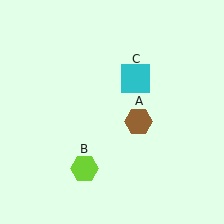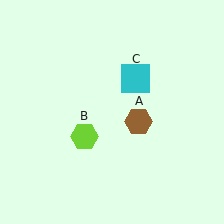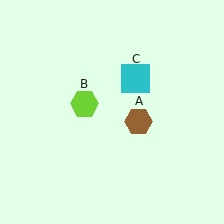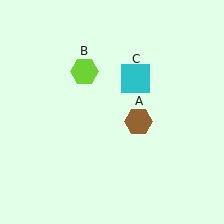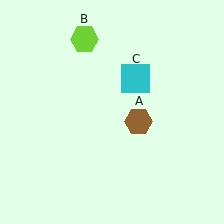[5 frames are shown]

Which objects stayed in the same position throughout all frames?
Brown hexagon (object A) and cyan square (object C) remained stationary.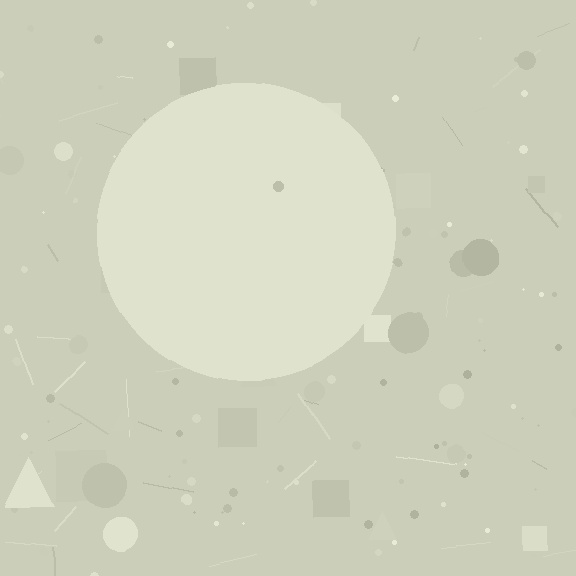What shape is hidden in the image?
A circle is hidden in the image.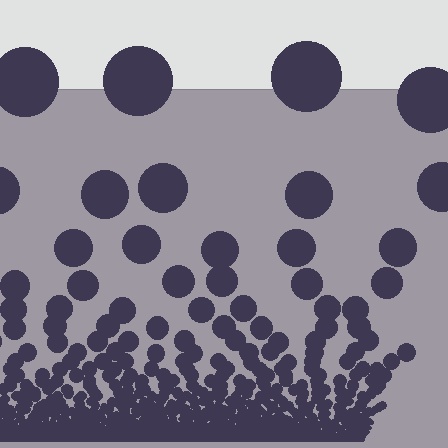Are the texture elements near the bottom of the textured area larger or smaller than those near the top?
Smaller. The gradient is inverted — elements near the bottom are smaller and denser.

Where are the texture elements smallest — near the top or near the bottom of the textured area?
Near the bottom.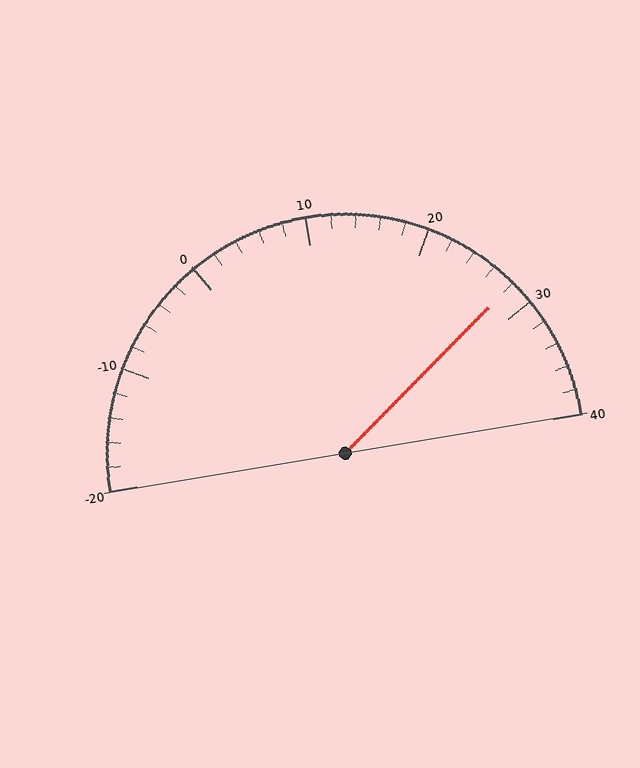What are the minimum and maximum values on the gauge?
The gauge ranges from -20 to 40.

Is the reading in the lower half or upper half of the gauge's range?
The reading is in the upper half of the range (-20 to 40).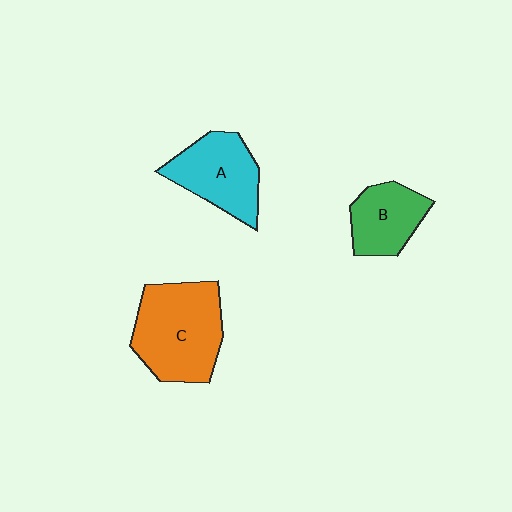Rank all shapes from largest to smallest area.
From largest to smallest: C (orange), A (cyan), B (green).